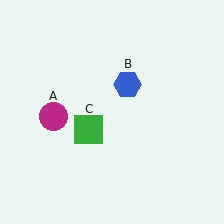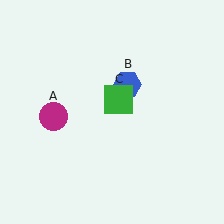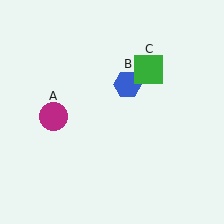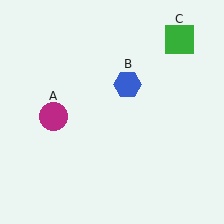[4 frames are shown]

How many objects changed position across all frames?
1 object changed position: green square (object C).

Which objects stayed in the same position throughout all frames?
Magenta circle (object A) and blue hexagon (object B) remained stationary.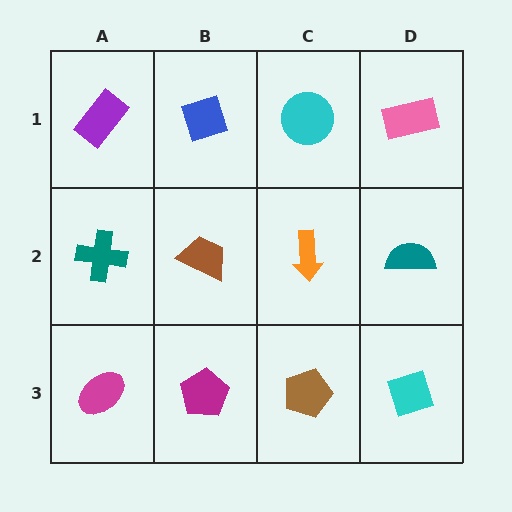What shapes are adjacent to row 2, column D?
A pink rectangle (row 1, column D), a cyan diamond (row 3, column D), an orange arrow (row 2, column C).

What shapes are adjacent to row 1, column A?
A teal cross (row 2, column A), a blue diamond (row 1, column B).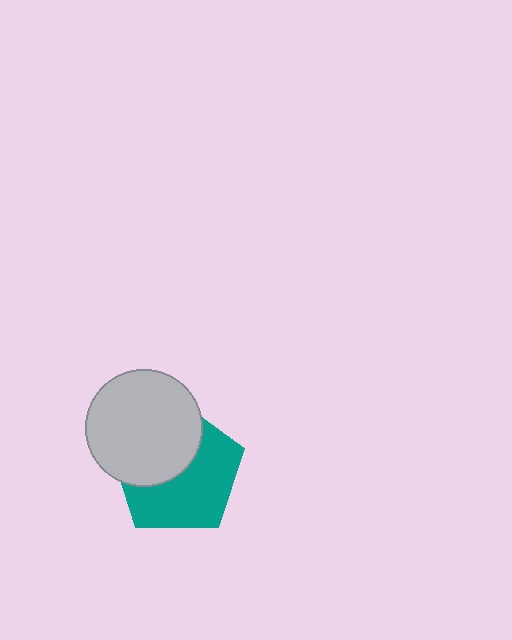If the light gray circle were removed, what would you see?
You would see the complete teal pentagon.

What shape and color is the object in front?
The object in front is a light gray circle.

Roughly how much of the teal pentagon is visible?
About half of it is visible (roughly 56%).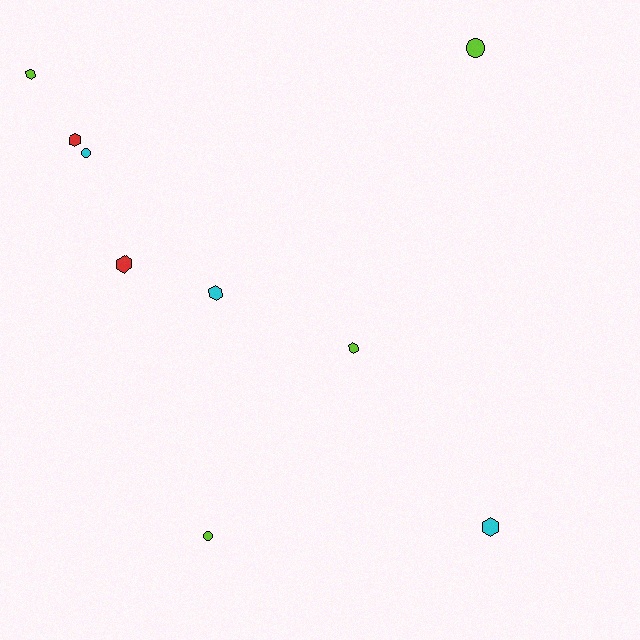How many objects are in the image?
There are 9 objects.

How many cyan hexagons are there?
There are 2 cyan hexagons.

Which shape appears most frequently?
Hexagon, with 6 objects.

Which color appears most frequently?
Lime, with 4 objects.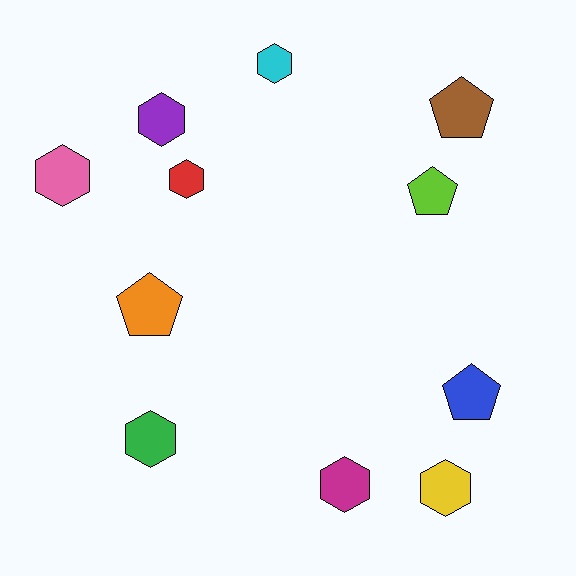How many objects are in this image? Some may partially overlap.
There are 11 objects.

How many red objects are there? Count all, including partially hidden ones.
There is 1 red object.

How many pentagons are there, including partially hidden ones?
There are 4 pentagons.